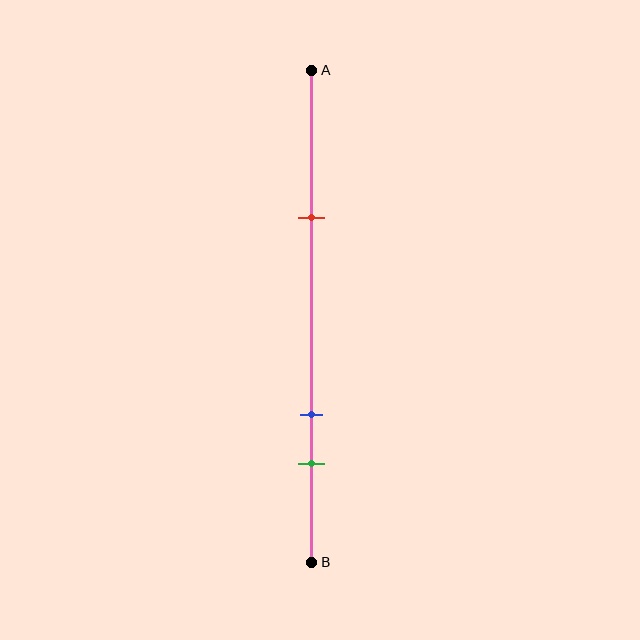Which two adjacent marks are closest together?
The blue and green marks are the closest adjacent pair.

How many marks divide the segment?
There are 3 marks dividing the segment.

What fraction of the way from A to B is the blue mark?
The blue mark is approximately 70% (0.7) of the way from A to B.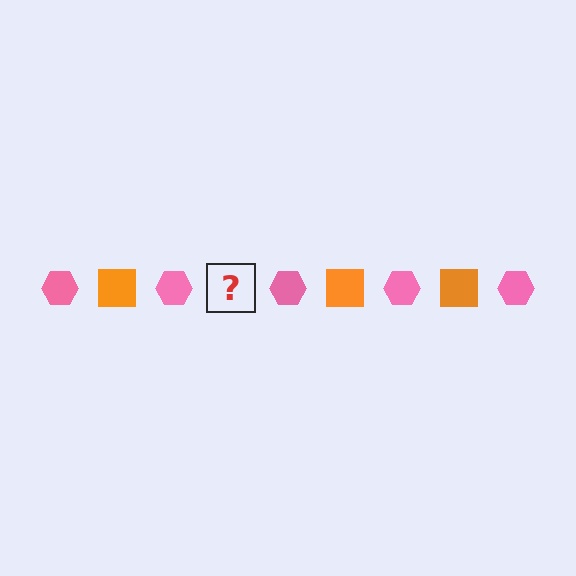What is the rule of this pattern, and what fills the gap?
The rule is that the pattern alternates between pink hexagon and orange square. The gap should be filled with an orange square.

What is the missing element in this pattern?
The missing element is an orange square.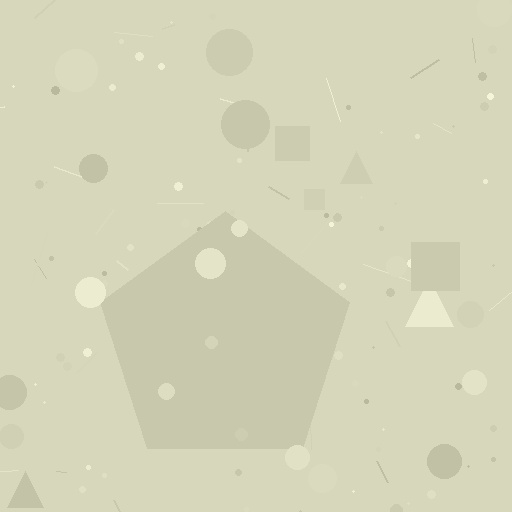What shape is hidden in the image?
A pentagon is hidden in the image.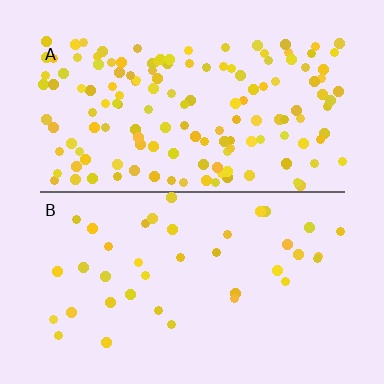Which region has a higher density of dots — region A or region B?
A (the top).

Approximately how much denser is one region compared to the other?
Approximately 3.7× — region A over region B.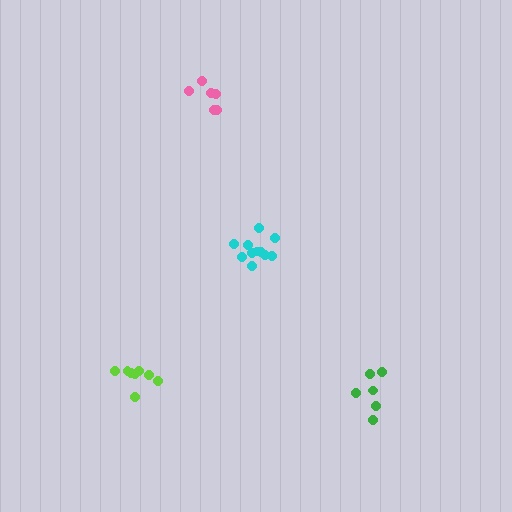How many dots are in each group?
Group 1: 8 dots, Group 2: 11 dots, Group 3: 6 dots, Group 4: 6 dots (31 total).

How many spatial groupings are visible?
There are 4 spatial groupings.